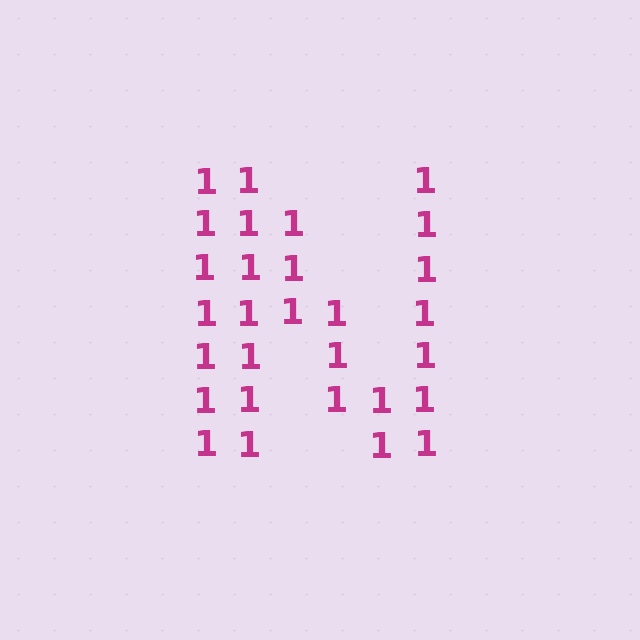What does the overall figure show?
The overall figure shows the letter N.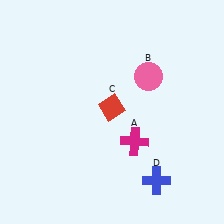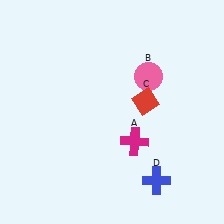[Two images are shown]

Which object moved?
The red diamond (C) moved right.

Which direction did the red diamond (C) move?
The red diamond (C) moved right.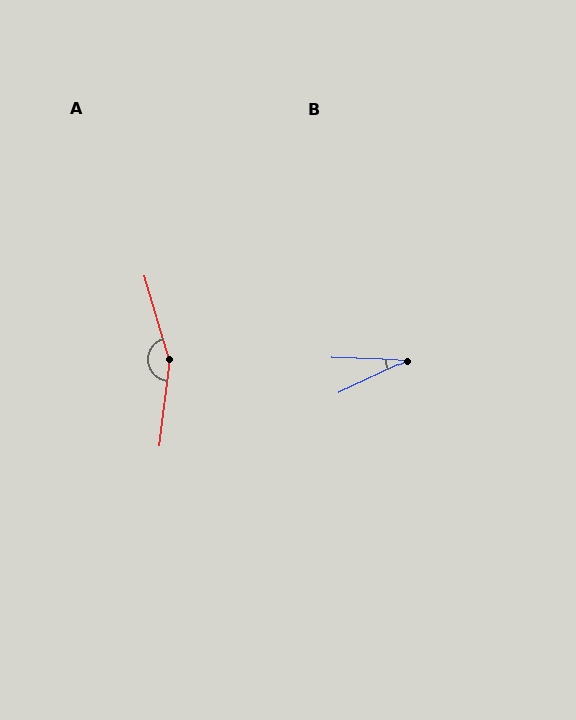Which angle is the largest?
A, at approximately 157 degrees.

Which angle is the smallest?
B, at approximately 27 degrees.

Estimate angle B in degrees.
Approximately 27 degrees.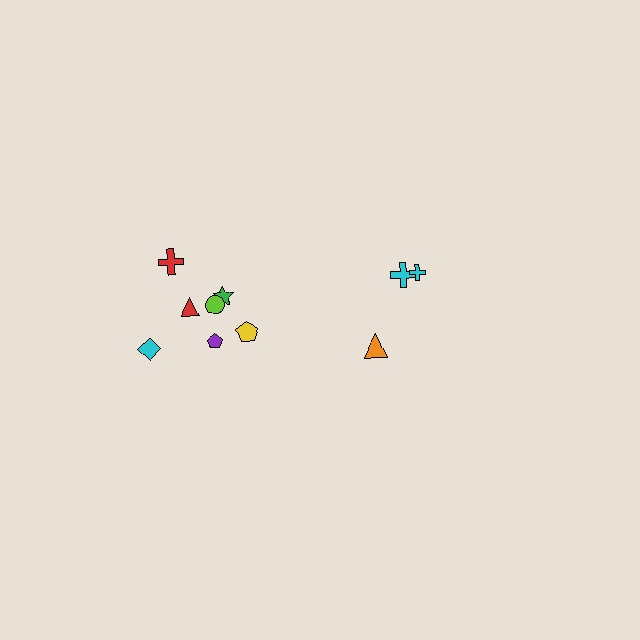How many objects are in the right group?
There are 3 objects.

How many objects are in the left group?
There are 7 objects.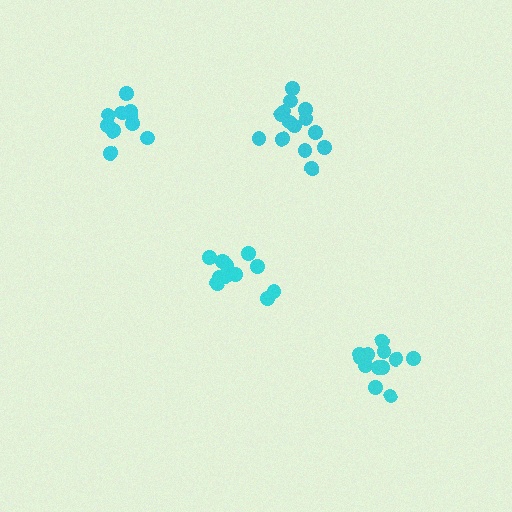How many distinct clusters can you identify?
There are 4 distinct clusters.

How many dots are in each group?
Group 1: 12 dots, Group 2: 14 dots, Group 3: 10 dots, Group 4: 13 dots (49 total).